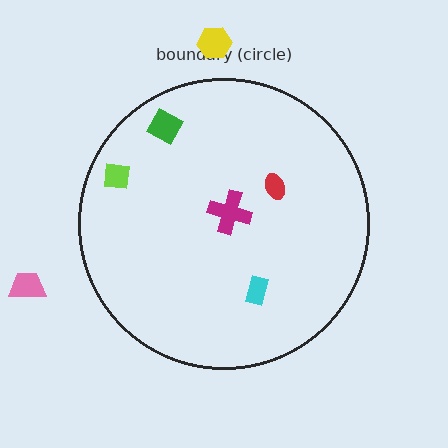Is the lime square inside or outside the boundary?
Inside.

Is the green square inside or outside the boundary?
Inside.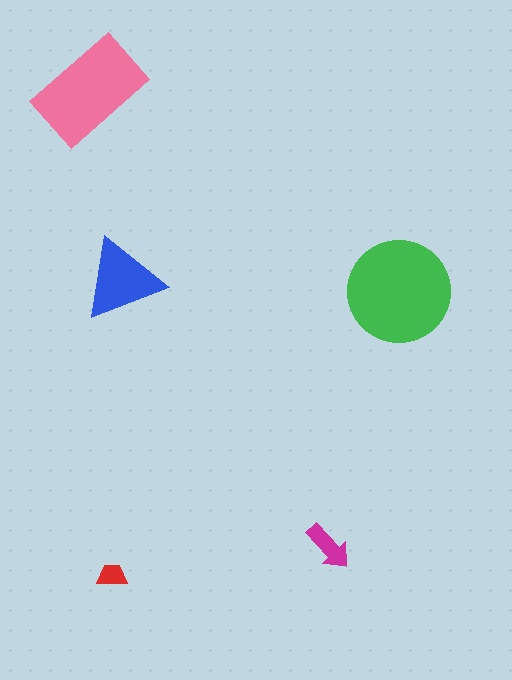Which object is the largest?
The green circle.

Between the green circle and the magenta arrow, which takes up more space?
The green circle.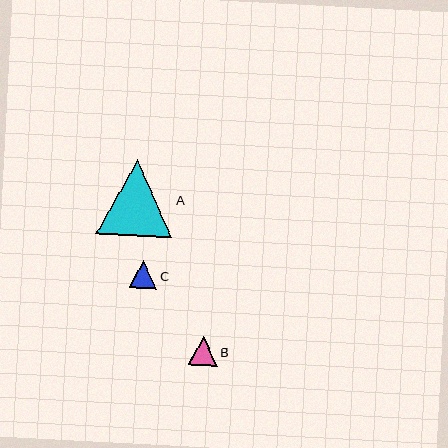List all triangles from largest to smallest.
From largest to smallest: A, B, C.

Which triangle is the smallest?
Triangle C is the smallest with a size of approximately 27 pixels.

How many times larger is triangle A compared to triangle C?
Triangle A is approximately 2.8 times the size of triangle C.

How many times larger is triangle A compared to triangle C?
Triangle A is approximately 2.8 times the size of triangle C.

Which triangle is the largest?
Triangle A is the largest with a size of approximately 76 pixels.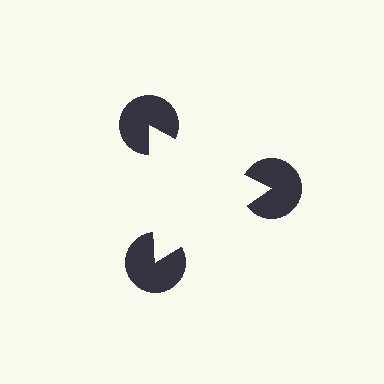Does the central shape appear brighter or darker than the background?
It typically appears slightly brighter than the background, even though no actual brightness change is drawn.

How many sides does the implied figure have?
3 sides.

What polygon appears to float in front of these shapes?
An illusory triangle — its edges are inferred from the aligned wedge cuts in the pac-man discs, not physically drawn.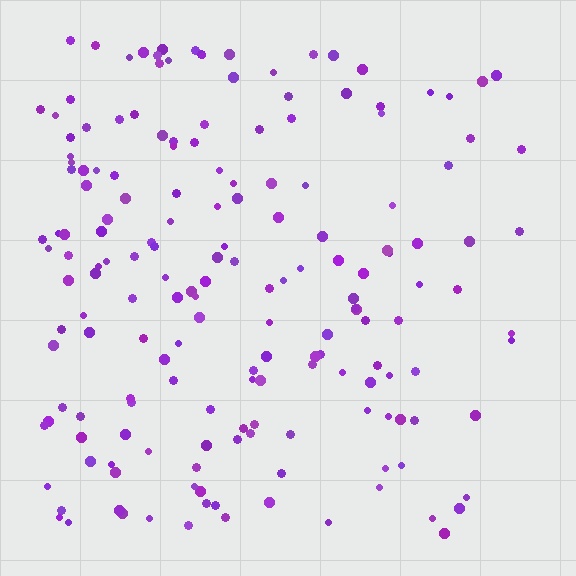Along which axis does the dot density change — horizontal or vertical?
Horizontal.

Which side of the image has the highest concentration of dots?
The left.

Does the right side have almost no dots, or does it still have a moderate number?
Still a moderate number, just noticeably fewer than the left.